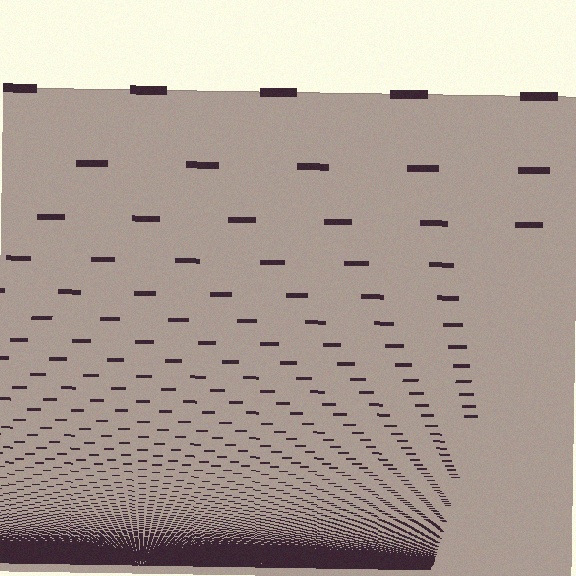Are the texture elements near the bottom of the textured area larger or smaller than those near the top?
Smaller. The gradient is inverted — elements near the bottom are smaller and denser.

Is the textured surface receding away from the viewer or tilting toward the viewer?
The surface appears to tilt toward the viewer. Texture elements get larger and sparser toward the top.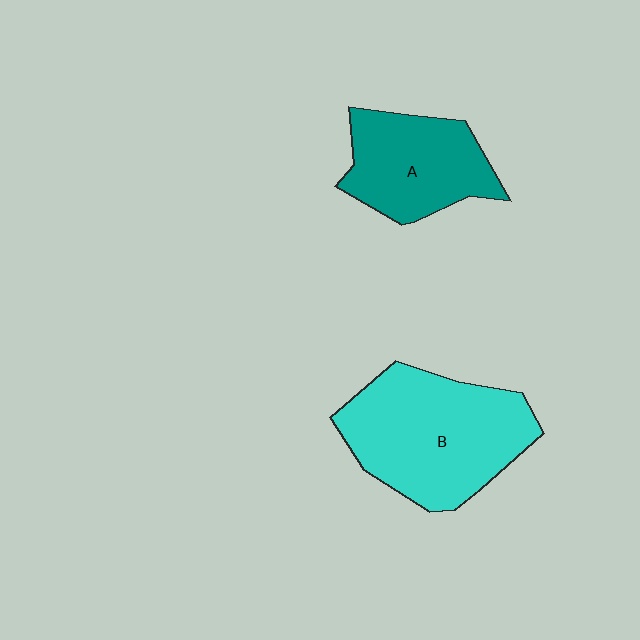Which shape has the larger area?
Shape B (cyan).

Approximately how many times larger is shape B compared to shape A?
Approximately 1.5 times.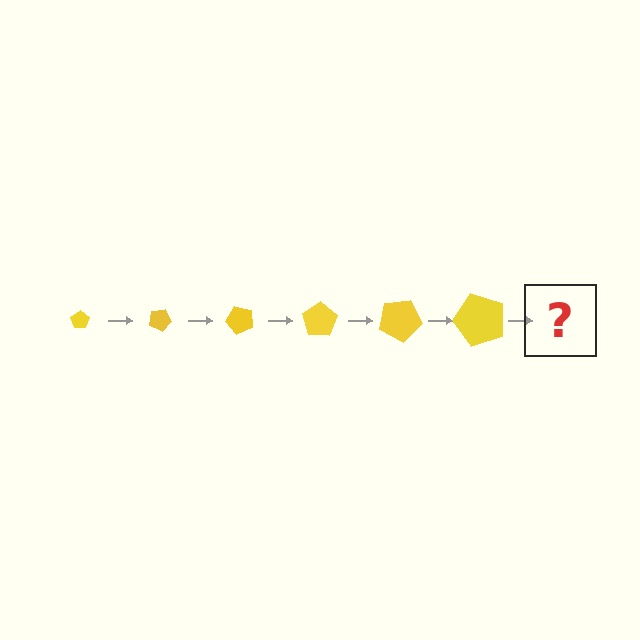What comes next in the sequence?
The next element should be a pentagon, larger than the previous one and rotated 150 degrees from the start.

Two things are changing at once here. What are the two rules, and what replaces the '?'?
The two rules are that the pentagon grows larger each step and it rotates 25 degrees each step. The '?' should be a pentagon, larger than the previous one and rotated 150 degrees from the start.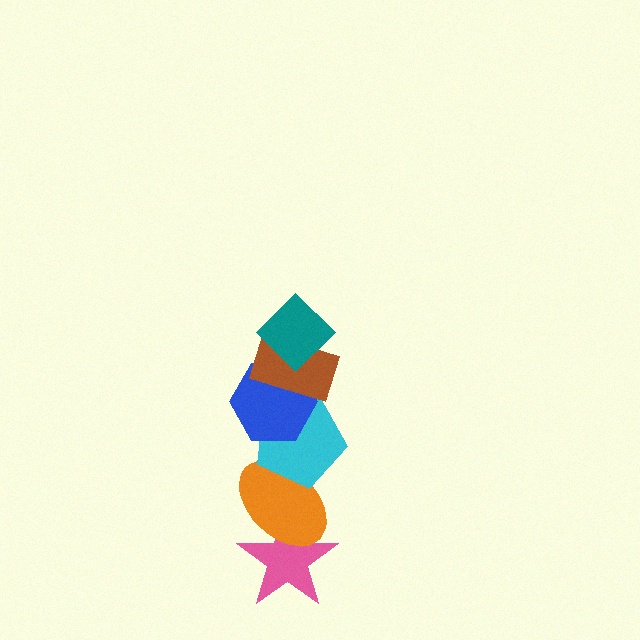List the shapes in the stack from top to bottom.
From top to bottom: the teal diamond, the brown rectangle, the blue hexagon, the cyan pentagon, the orange ellipse, the pink star.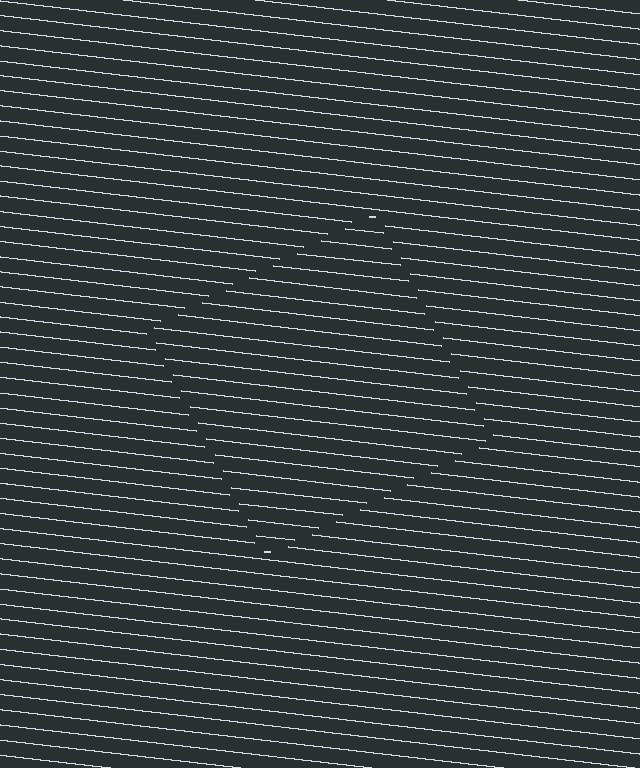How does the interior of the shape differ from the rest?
The interior of the shape contains the same grating, shifted by half a period — the contour is defined by the phase discontinuity where line-ends from the inner and outer gratings abut.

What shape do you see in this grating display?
An illusory square. The interior of the shape contains the same grating, shifted by half a period — the contour is defined by the phase discontinuity where line-ends from the inner and outer gratings abut.